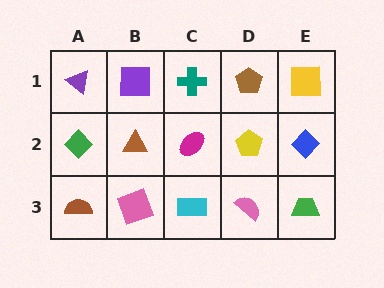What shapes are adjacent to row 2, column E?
A yellow square (row 1, column E), a green trapezoid (row 3, column E), a yellow pentagon (row 2, column D).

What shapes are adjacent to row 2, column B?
A purple square (row 1, column B), a pink square (row 3, column B), a green diamond (row 2, column A), a magenta ellipse (row 2, column C).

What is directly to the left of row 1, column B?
A purple triangle.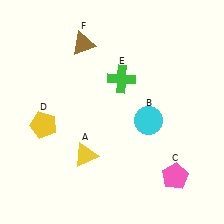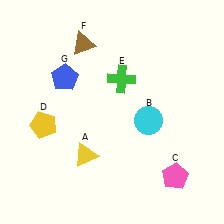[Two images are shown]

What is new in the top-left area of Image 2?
A blue pentagon (G) was added in the top-left area of Image 2.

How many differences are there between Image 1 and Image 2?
There is 1 difference between the two images.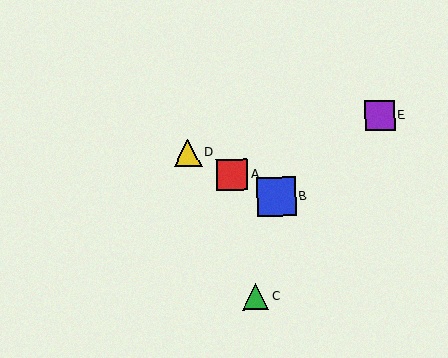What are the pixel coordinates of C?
Object C is at (256, 297).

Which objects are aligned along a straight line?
Objects A, B, D are aligned along a straight line.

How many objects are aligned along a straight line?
3 objects (A, B, D) are aligned along a straight line.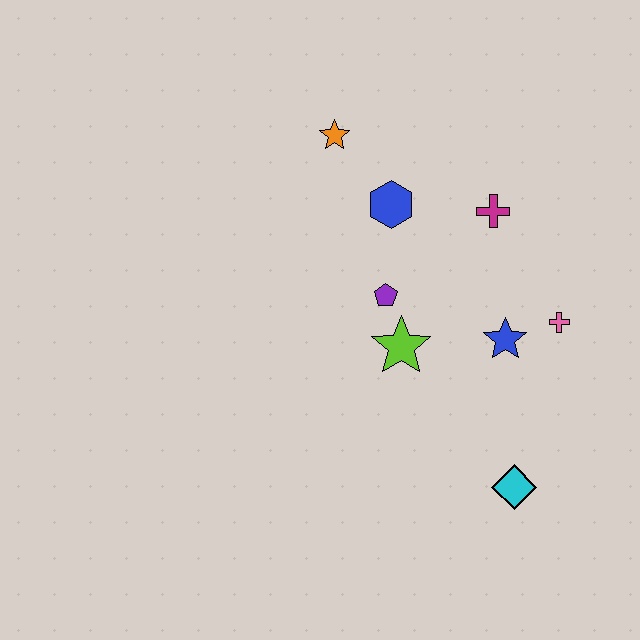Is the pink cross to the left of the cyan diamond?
No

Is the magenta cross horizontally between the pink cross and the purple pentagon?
Yes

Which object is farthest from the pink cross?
The orange star is farthest from the pink cross.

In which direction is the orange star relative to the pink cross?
The orange star is to the left of the pink cross.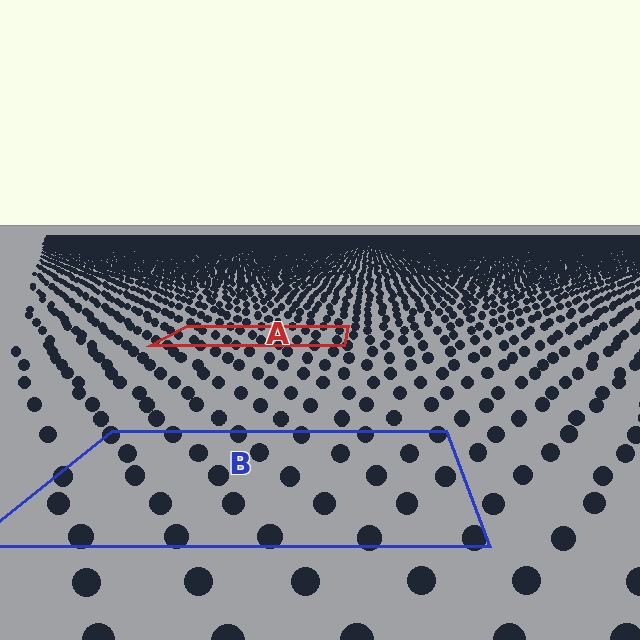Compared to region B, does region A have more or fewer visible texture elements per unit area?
Region A has more texture elements per unit area — they are packed more densely because it is farther away.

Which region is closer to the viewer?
Region B is closer. The texture elements there are larger and more spread out.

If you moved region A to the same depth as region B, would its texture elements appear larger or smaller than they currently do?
They would appear larger. At a closer depth, the same texture elements are projected at a bigger on-screen size.